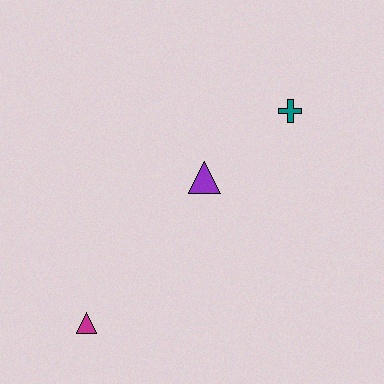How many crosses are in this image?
There is 1 cross.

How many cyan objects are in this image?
There are no cyan objects.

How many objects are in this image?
There are 3 objects.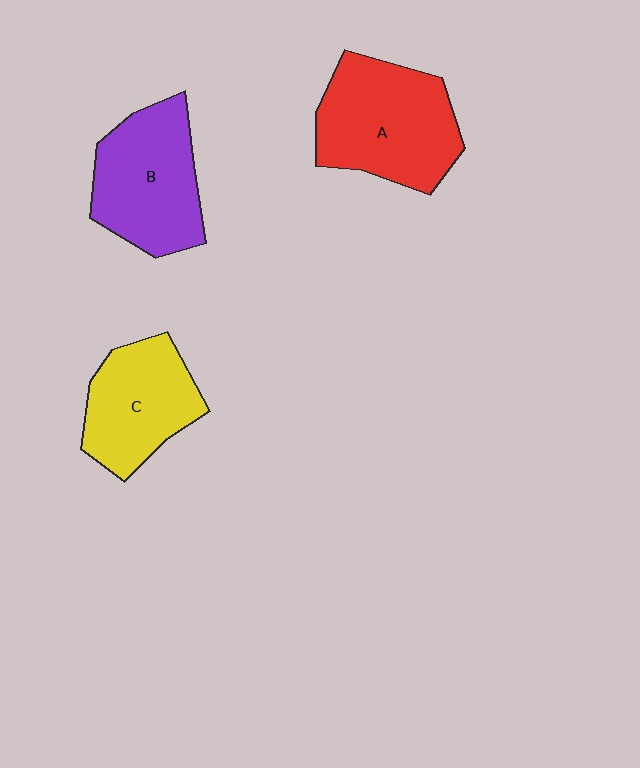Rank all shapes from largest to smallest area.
From largest to smallest: A (red), B (purple), C (yellow).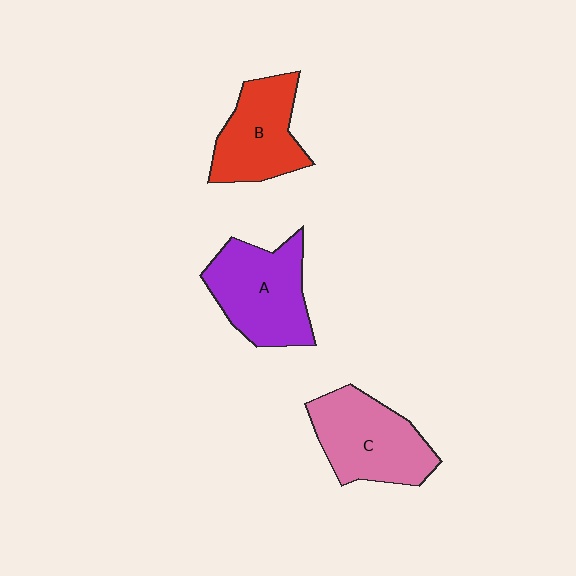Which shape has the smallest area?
Shape B (red).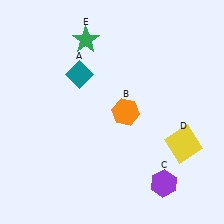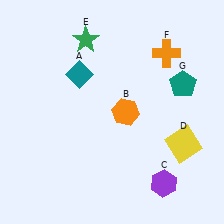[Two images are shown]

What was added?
An orange cross (F), a teal pentagon (G) were added in Image 2.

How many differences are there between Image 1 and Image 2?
There are 2 differences between the two images.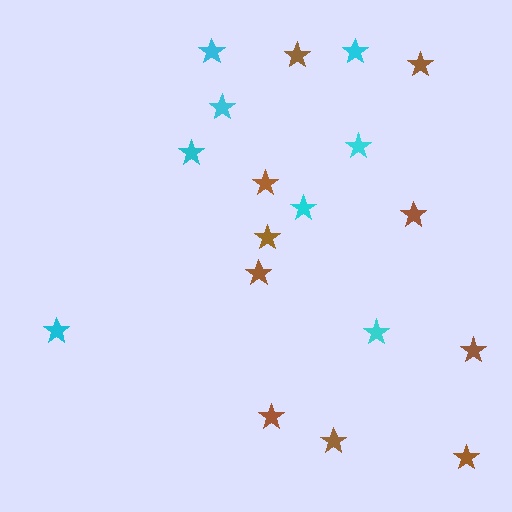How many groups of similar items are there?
There are 2 groups: one group of cyan stars (8) and one group of brown stars (10).